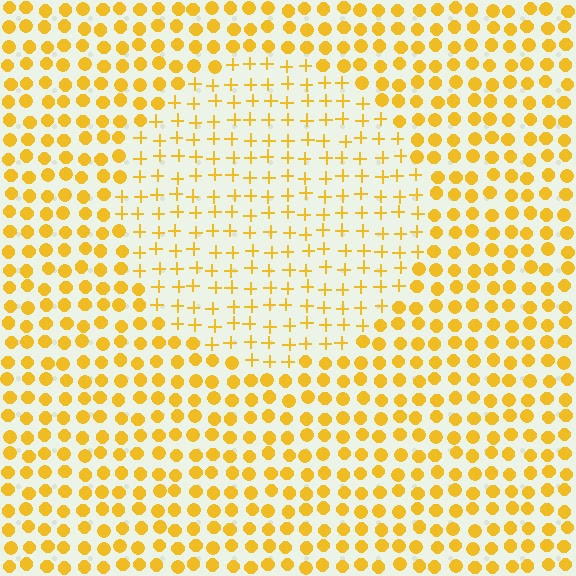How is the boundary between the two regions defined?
The boundary is defined by a change in element shape: plus signs inside vs. circles outside. All elements share the same color and spacing.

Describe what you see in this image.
The image is filled with small yellow elements arranged in a uniform grid. A circle-shaped region contains plus signs, while the surrounding area contains circles. The boundary is defined purely by the change in element shape.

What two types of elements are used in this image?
The image uses plus signs inside the circle region and circles outside it.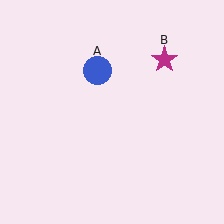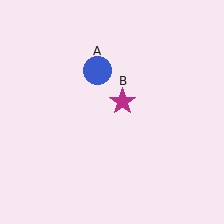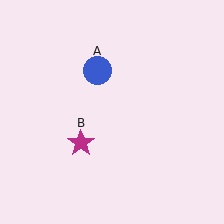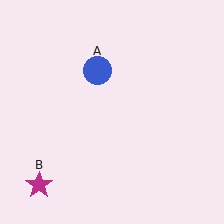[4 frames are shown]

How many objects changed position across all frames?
1 object changed position: magenta star (object B).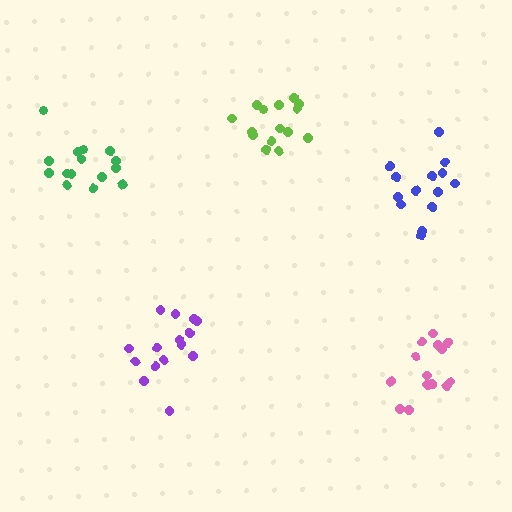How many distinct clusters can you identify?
There are 5 distinct clusters.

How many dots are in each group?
Group 1: 14 dots, Group 2: 15 dots, Group 3: 15 dots, Group 4: 14 dots, Group 5: 15 dots (73 total).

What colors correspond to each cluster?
The clusters are colored: pink, green, purple, blue, lime.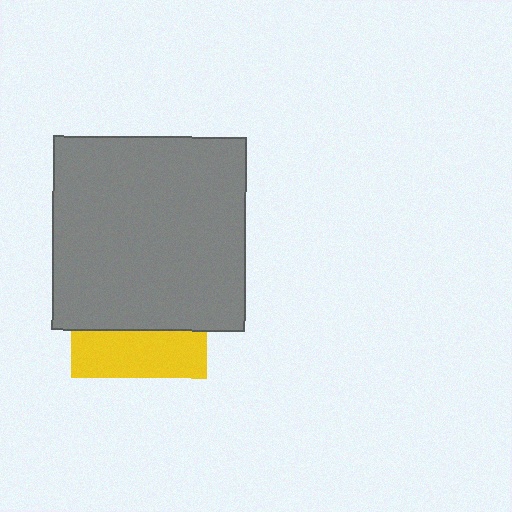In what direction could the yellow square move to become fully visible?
The yellow square could move down. That would shift it out from behind the gray rectangle entirely.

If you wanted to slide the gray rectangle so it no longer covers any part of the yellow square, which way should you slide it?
Slide it up — that is the most direct way to separate the two shapes.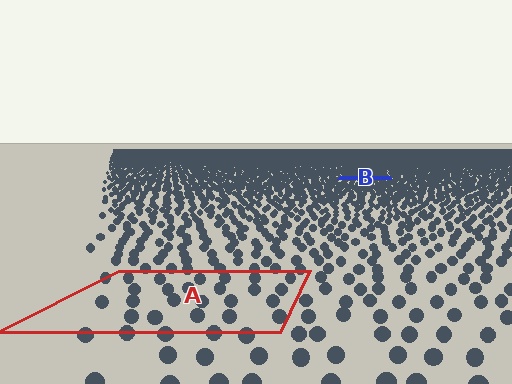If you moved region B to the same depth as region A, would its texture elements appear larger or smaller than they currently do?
They would appear larger. At a closer depth, the same texture elements are projected at a bigger on-screen size.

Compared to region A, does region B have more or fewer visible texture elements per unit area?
Region B has more texture elements per unit area — they are packed more densely because it is farther away.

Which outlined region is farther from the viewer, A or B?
Region B is farther from the viewer — the texture elements inside it appear smaller and more densely packed.